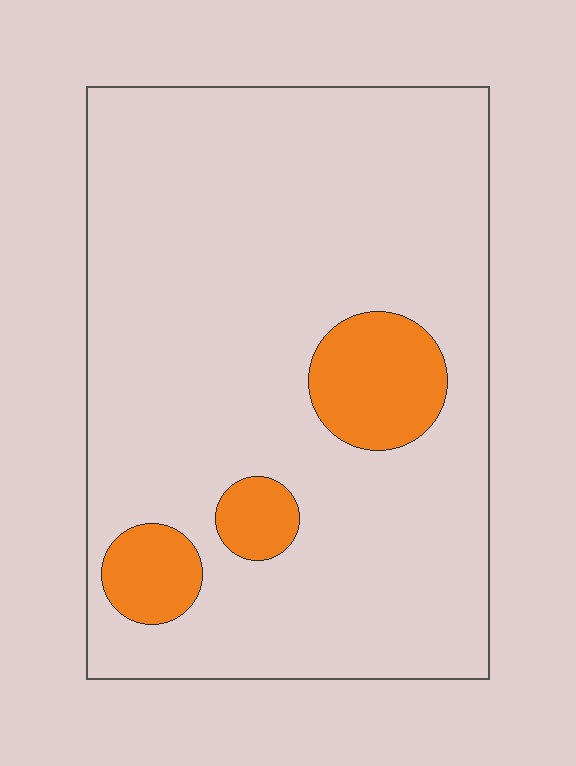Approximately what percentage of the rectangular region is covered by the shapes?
Approximately 10%.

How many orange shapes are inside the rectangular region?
3.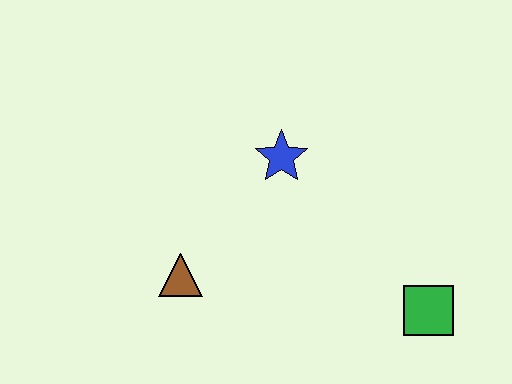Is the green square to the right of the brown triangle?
Yes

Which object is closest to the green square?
The blue star is closest to the green square.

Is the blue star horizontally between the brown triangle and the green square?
Yes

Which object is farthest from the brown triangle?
The green square is farthest from the brown triangle.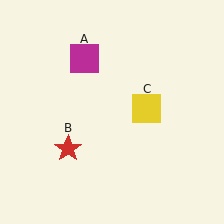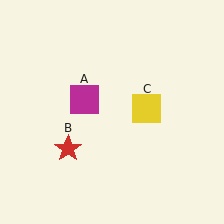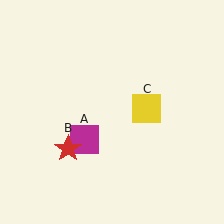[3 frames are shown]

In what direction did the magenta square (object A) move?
The magenta square (object A) moved down.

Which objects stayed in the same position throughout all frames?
Red star (object B) and yellow square (object C) remained stationary.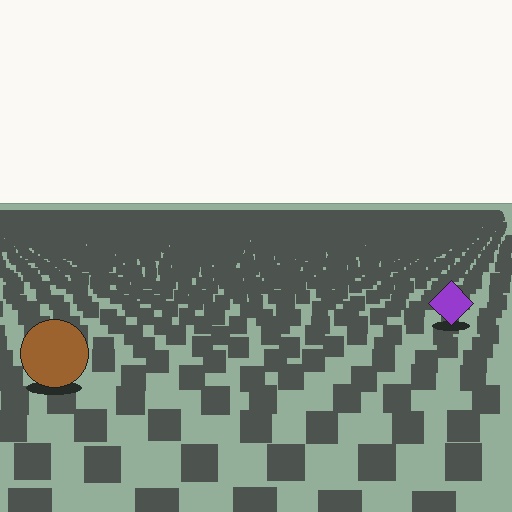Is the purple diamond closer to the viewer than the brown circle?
No. The brown circle is closer — you can tell from the texture gradient: the ground texture is coarser near it.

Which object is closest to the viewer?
The brown circle is closest. The texture marks near it are larger and more spread out.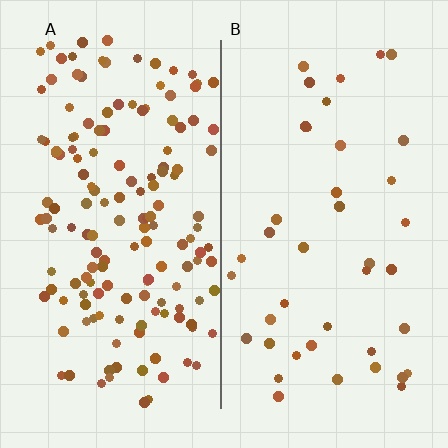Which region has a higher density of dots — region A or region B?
A (the left).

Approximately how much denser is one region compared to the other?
Approximately 3.9× — region A over region B.